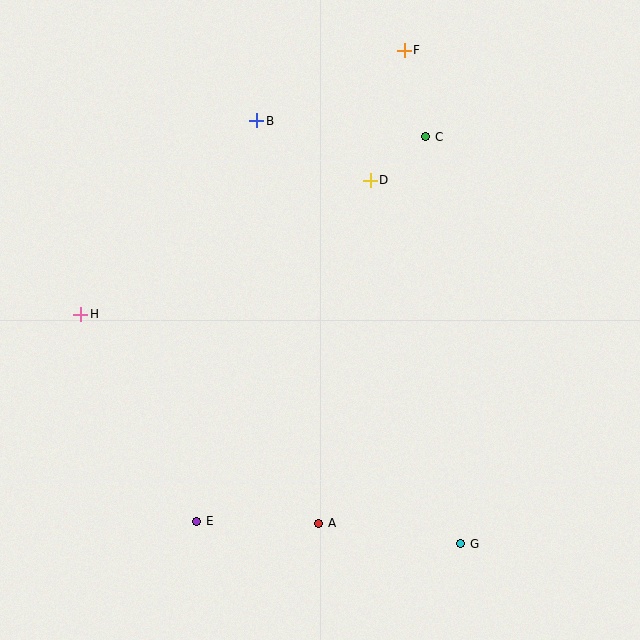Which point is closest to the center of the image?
Point D at (370, 180) is closest to the center.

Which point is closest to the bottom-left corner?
Point E is closest to the bottom-left corner.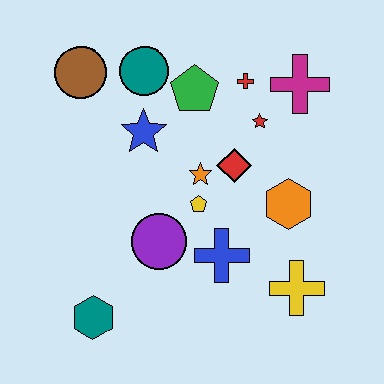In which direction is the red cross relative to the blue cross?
The red cross is above the blue cross.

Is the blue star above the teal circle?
No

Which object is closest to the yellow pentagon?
The orange star is closest to the yellow pentagon.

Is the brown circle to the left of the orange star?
Yes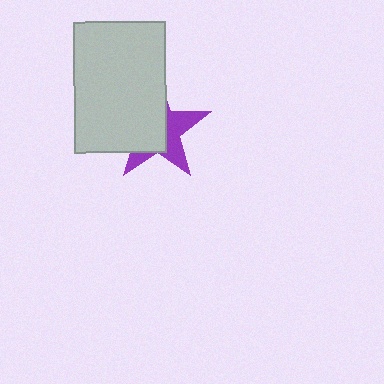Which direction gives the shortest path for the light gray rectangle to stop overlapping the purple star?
Moving left gives the shortest separation.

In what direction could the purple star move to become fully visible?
The purple star could move right. That would shift it out from behind the light gray rectangle entirely.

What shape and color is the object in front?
The object in front is a light gray rectangle.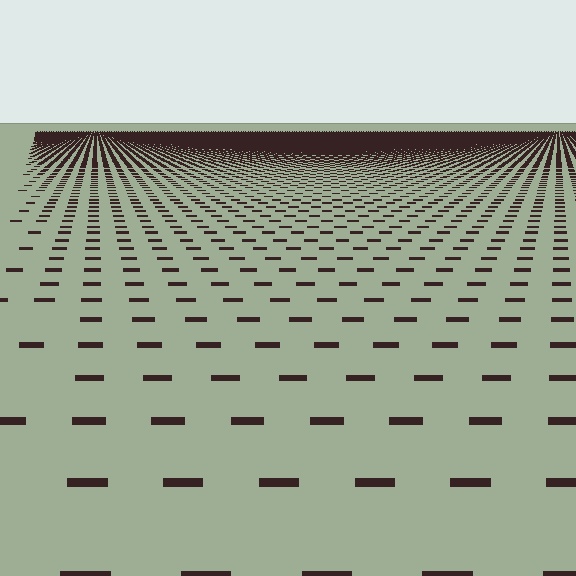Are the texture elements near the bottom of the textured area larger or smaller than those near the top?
Larger. Near the bottom, elements are closer to the viewer and appear at a bigger on-screen size.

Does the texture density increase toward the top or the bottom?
Density increases toward the top.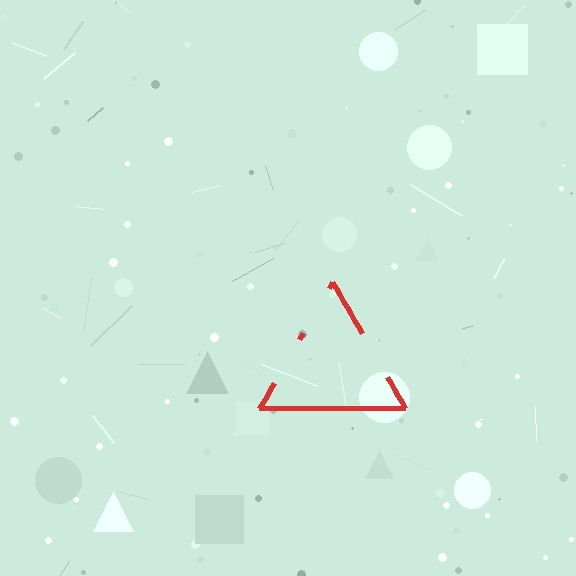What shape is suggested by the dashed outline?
The dashed outline suggests a triangle.